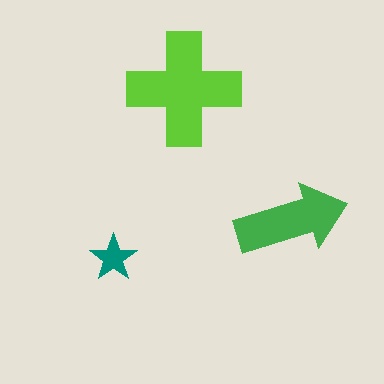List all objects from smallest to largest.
The teal star, the green arrow, the lime cross.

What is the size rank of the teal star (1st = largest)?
3rd.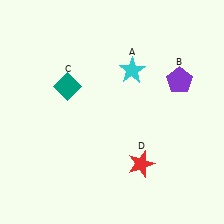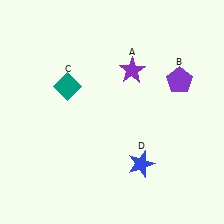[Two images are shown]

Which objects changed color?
A changed from cyan to purple. D changed from red to blue.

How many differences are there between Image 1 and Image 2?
There are 2 differences between the two images.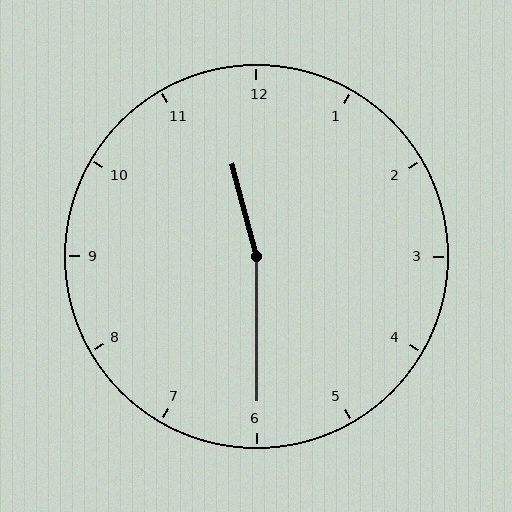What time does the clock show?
11:30.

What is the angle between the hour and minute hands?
Approximately 165 degrees.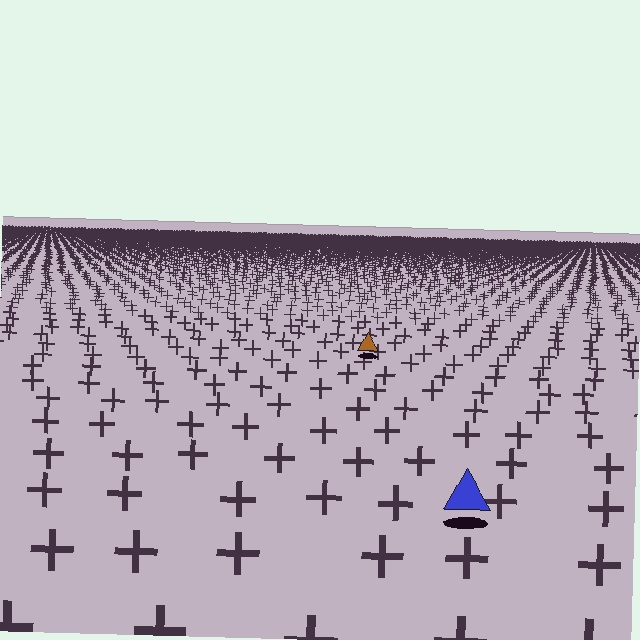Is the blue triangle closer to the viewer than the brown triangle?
Yes. The blue triangle is closer — you can tell from the texture gradient: the ground texture is coarser near it.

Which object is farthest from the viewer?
The brown triangle is farthest from the viewer. It appears smaller and the ground texture around it is denser.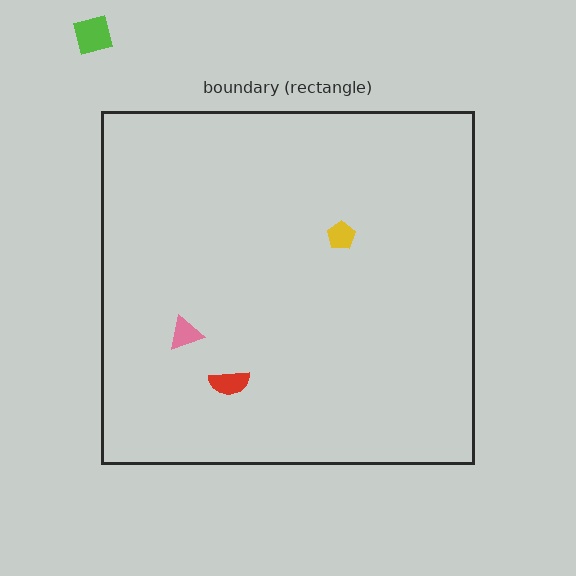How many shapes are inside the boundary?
3 inside, 1 outside.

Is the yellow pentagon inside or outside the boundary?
Inside.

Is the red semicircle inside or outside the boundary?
Inside.